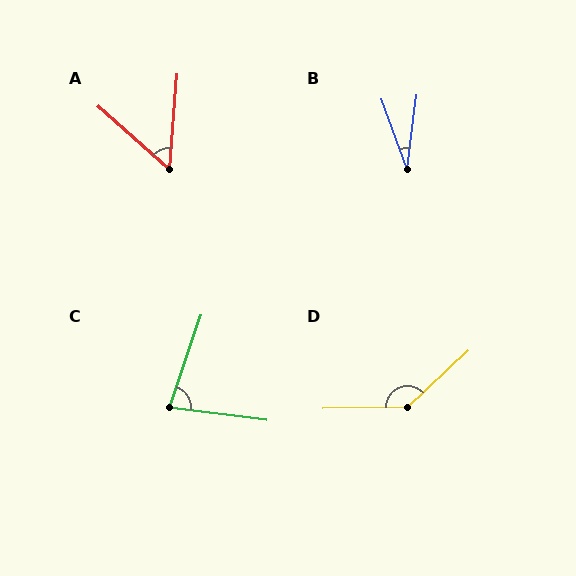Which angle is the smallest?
B, at approximately 27 degrees.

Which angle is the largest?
D, at approximately 137 degrees.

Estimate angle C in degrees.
Approximately 78 degrees.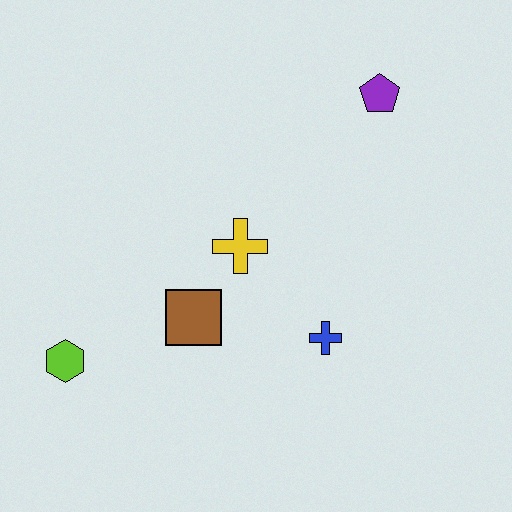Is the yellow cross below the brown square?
No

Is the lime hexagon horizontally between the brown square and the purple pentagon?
No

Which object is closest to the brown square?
The yellow cross is closest to the brown square.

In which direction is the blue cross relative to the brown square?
The blue cross is to the right of the brown square.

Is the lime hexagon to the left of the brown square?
Yes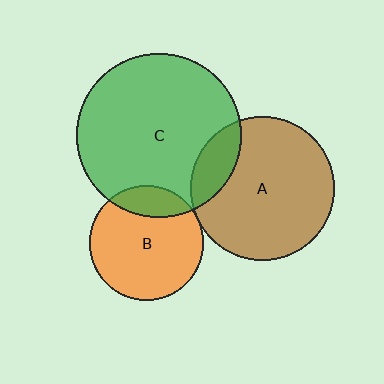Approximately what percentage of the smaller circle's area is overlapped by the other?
Approximately 15%.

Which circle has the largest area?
Circle C (green).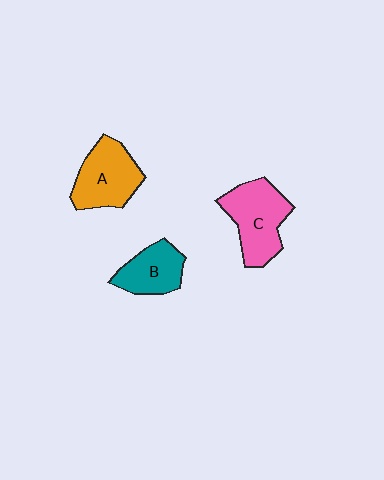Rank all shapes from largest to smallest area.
From largest to smallest: C (pink), A (orange), B (teal).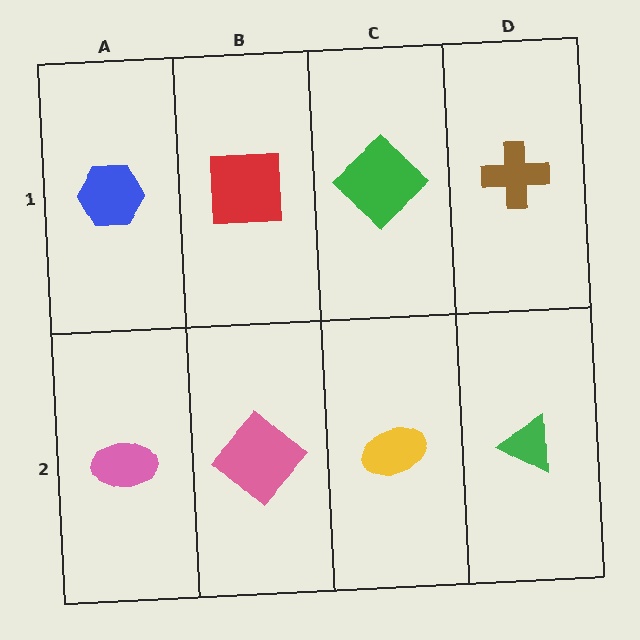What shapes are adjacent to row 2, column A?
A blue hexagon (row 1, column A), a pink diamond (row 2, column B).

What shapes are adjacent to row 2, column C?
A green diamond (row 1, column C), a pink diamond (row 2, column B), a green triangle (row 2, column D).